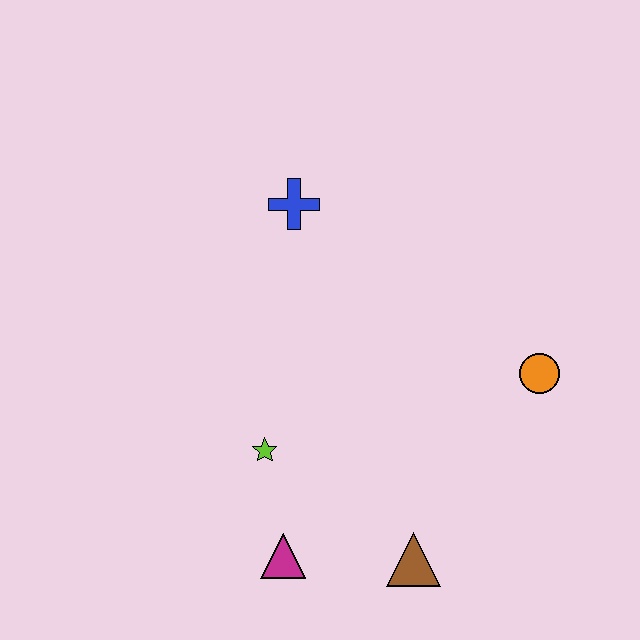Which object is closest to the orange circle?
The brown triangle is closest to the orange circle.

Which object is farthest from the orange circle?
The magenta triangle is farthest from the orange circle.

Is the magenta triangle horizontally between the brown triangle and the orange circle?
No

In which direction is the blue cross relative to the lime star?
The blue cross is above the lime star.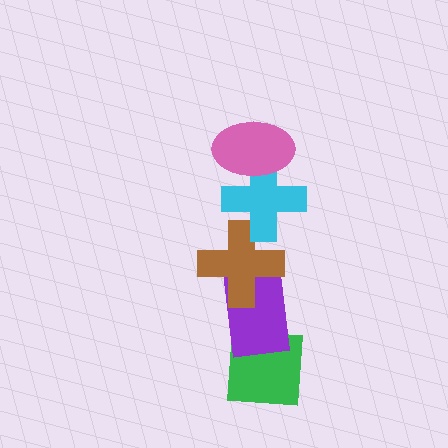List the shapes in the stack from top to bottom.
From top to bottom: the pink ellipse, the cyan cross, the brown cross, the purple rectangle, the green square.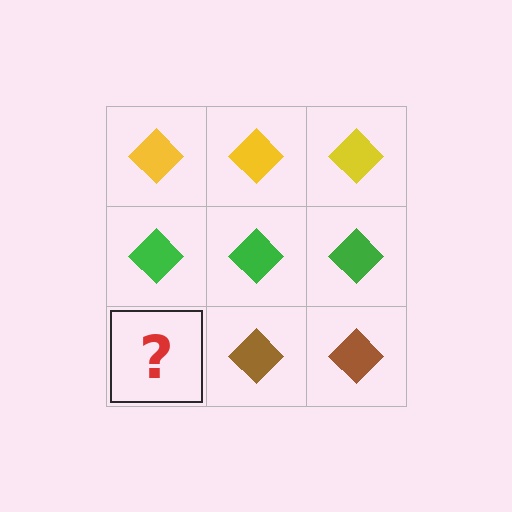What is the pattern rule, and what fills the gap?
The rule is that each row has a consistent color. The gap should be filled with a brown diamond.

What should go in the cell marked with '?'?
The missing cell should contain a brown diamond.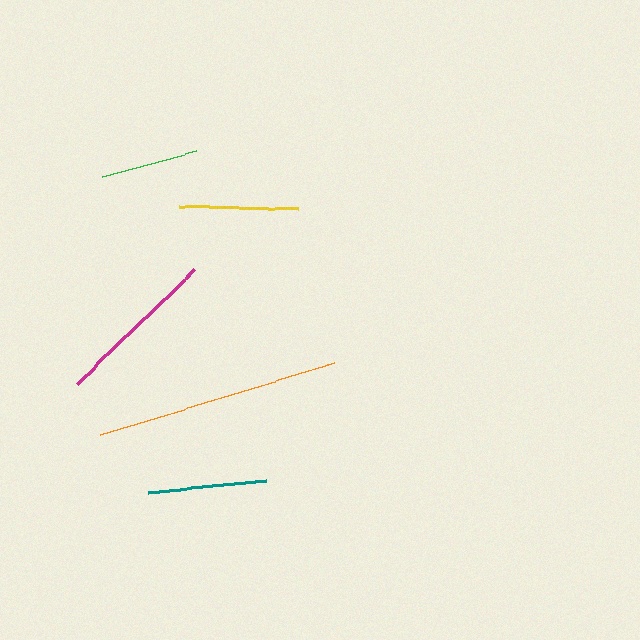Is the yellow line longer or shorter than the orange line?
The orange line is longer than the yellow line.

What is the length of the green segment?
The green segment is approximately 97 pixels long.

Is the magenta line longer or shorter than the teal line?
The magenta line is longer than the teal line.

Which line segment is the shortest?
The green line is the shortest at approximately 97 pixels.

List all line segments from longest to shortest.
From longest to shortest: orange, magenta, yellow, teal, green.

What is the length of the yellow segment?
The yellow segment is approximately 119 pixels long.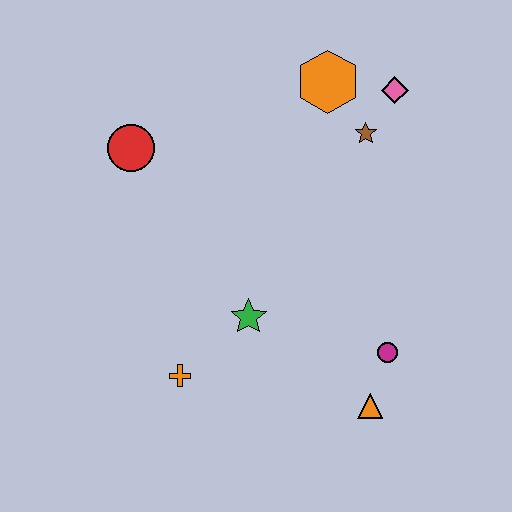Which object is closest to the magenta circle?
The orange triangle is closest to the magenta circle.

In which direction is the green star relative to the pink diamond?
The green star is below the pink diamond.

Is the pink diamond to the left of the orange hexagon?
No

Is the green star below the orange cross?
No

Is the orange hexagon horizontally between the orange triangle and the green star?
Yes